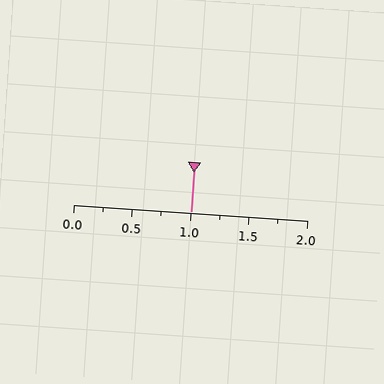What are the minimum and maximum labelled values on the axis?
The axis runs from 0.0 to 2.0.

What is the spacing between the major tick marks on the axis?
The major ticks are spaced 0.5 apart.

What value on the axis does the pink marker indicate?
The marker indicates approximately 1.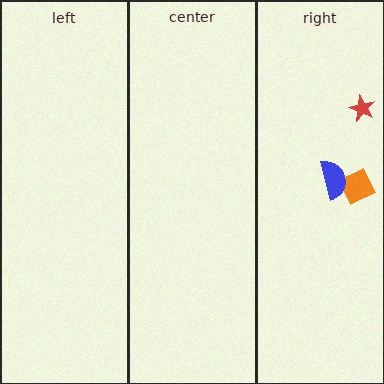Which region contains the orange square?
The right region.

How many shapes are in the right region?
3.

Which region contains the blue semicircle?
The right region.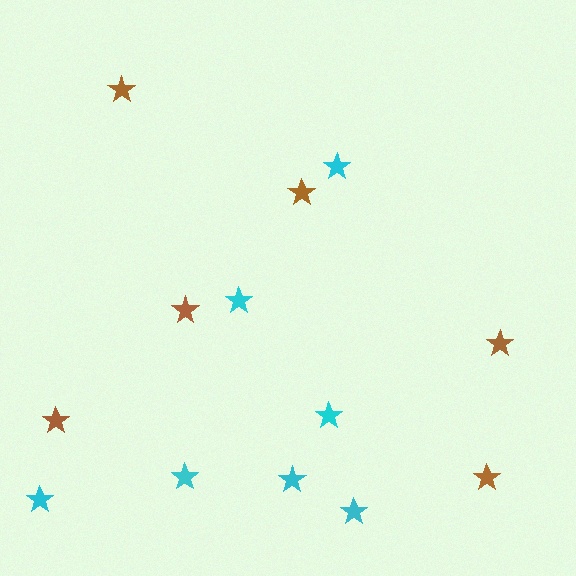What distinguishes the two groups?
There are 2 groups: one group of brown stars (6) and one group of cyan stars (7).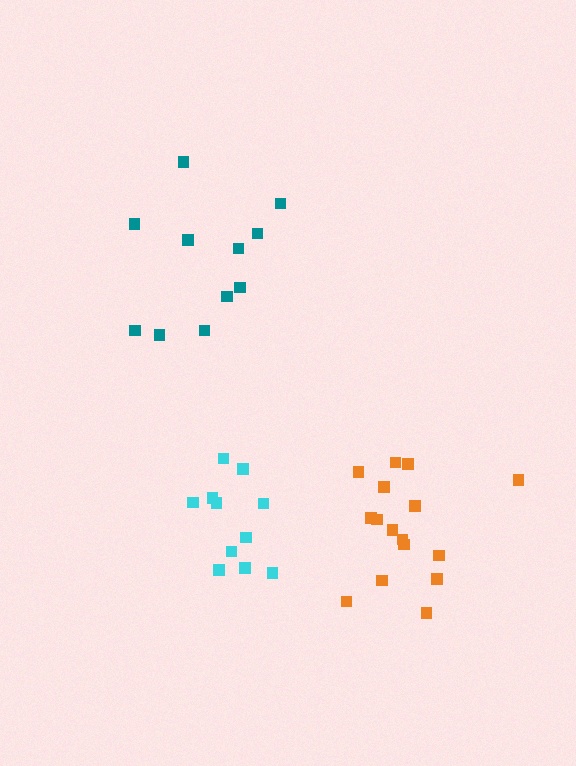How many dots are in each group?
Group 1: 11 dots, Group 2: 16 dots, Group 3: 11 dots (38 total).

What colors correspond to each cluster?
The clusters are colored: cyan, orange, teal.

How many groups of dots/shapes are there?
There are 3 groups.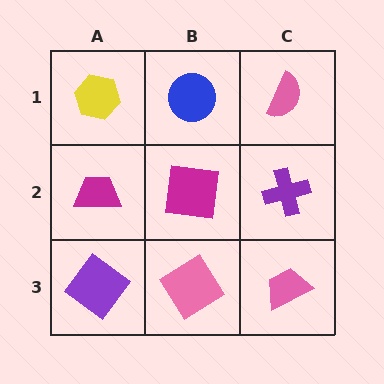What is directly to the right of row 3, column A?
A pink diamond.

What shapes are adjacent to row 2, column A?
A yellow hexagon (row 1, column A), a purple diamond (row 3, column A), a magenta square (row 2, column B).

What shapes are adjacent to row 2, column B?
A blue circle (row 1, column B), a pink diamond (row 3, column B), a magenta trapezoid (row 2, column A), a purple cross (row 2, column C).